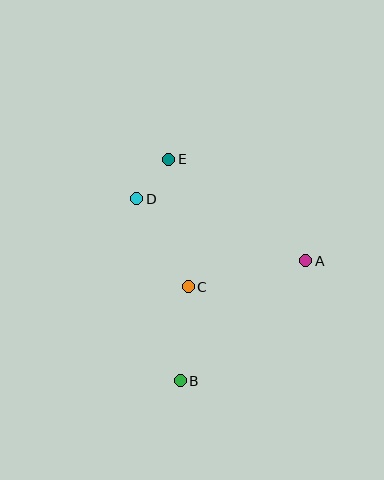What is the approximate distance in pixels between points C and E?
The distance between C and E is approximately 129 pixels.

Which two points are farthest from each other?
Points B and E are farthest from each other.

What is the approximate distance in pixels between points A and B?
The distance between A and B is approximately 173 pixels.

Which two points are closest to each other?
Points D and E are closest to each other.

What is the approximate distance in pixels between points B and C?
The distance between B and C is approximately 94 pixels.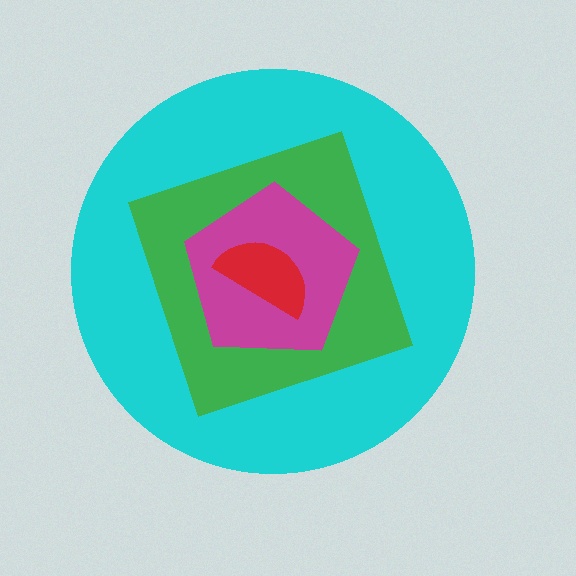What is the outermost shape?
The cyan circle.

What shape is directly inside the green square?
The magenta pentagon.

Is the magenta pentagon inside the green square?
Yes.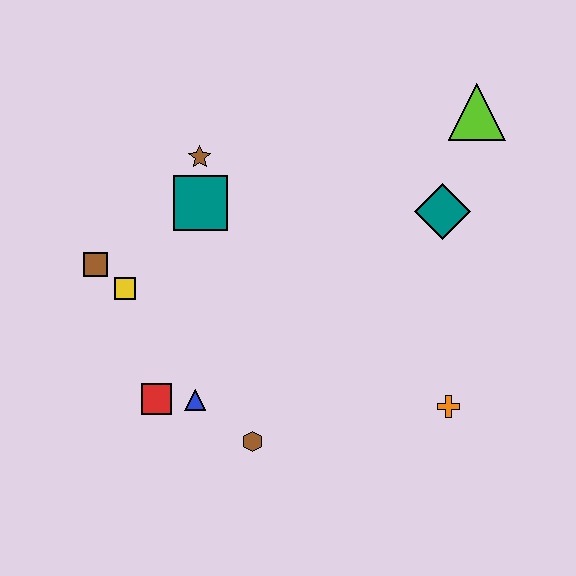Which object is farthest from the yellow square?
The lime triangle is farthest from the yellow square.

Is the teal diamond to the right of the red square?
Yes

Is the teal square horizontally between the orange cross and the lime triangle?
No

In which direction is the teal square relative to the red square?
The teal square is above the red square.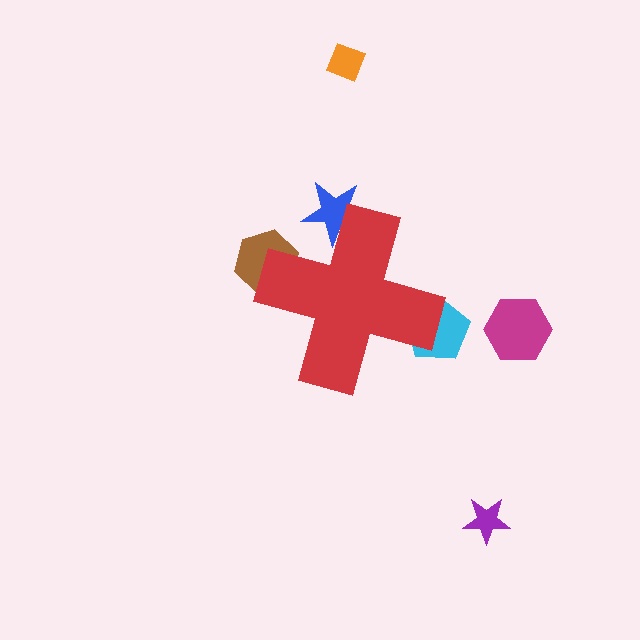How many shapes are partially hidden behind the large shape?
3 shapes are partially hidden.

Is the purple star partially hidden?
No, the purple star is fully visible.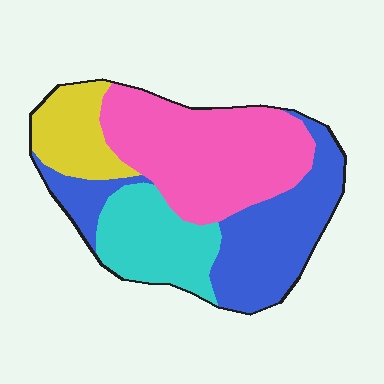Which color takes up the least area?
Yellow, at roughly 15%.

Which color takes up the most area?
Pink, at roughly 35%.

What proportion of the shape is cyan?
Cyan takes up about one fifth (1/5) of the shape.